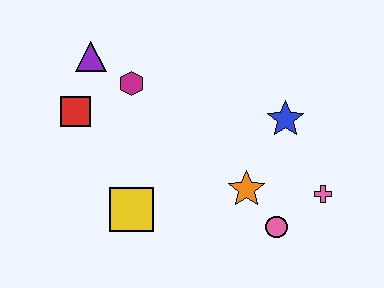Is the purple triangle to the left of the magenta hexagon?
Yes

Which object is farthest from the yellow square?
The pink cross is farthest from the yellow square.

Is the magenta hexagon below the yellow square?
No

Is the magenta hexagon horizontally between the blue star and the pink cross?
No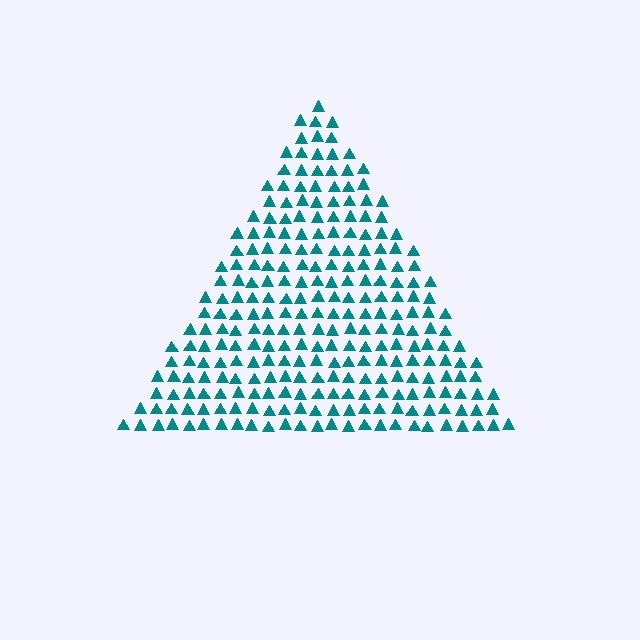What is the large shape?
The large shape is a triangle.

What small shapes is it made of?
It is made of small triangles.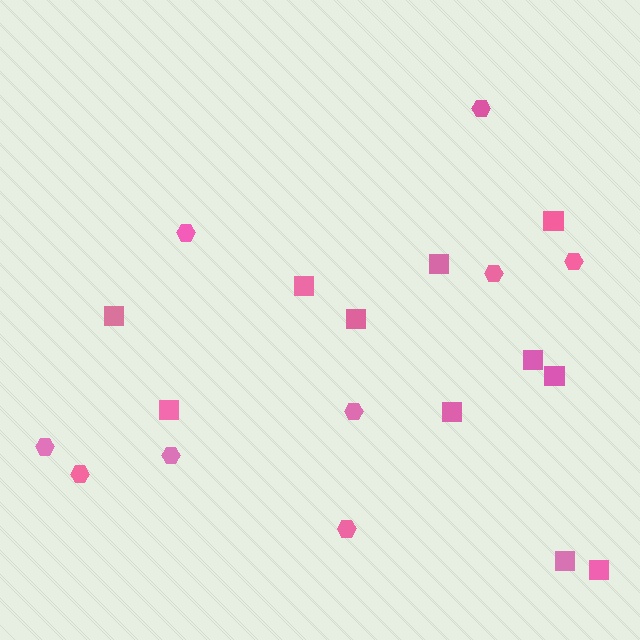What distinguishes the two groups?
There are 2 groups: one group of squares (11) and one group of hexagons (9).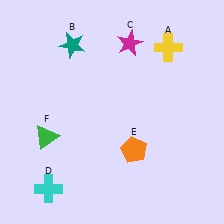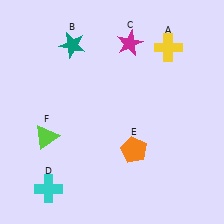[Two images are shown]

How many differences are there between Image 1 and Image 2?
There is 1 difference between the two images.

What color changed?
The triangle (F) changed from green in Image 1 to lime in Image 2.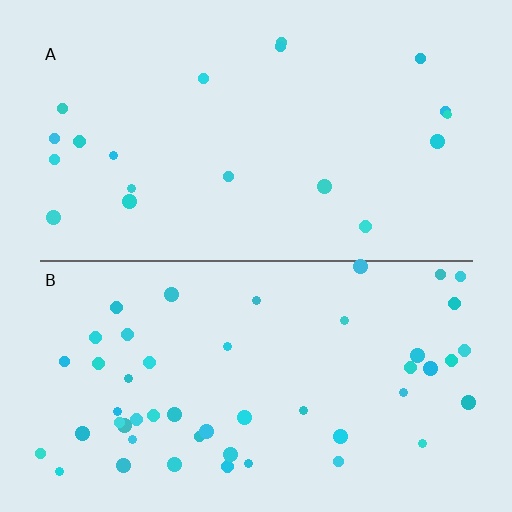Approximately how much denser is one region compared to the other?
Approximately 2.6× — region B over region A.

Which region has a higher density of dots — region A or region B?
B (the bottom).